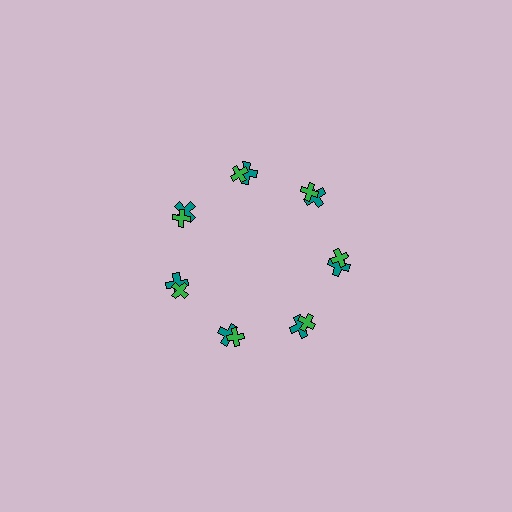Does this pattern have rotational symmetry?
Yes, this pattern has 7-fold rotational symmetry. It looks the same after rotating 51 degrees around the center.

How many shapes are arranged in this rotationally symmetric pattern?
There are 14 shapes, arranged in 7 groups of 2.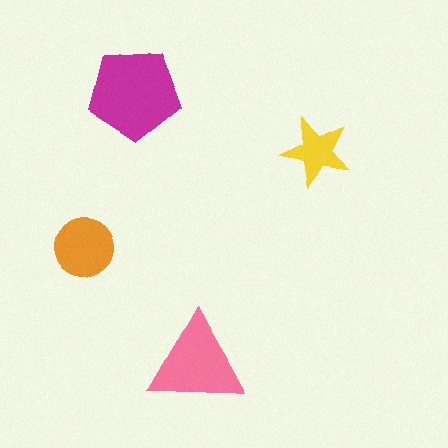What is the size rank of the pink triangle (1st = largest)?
2nd.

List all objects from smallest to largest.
The yellow star, the orange circle, the pink triangle, the magenta pentagon.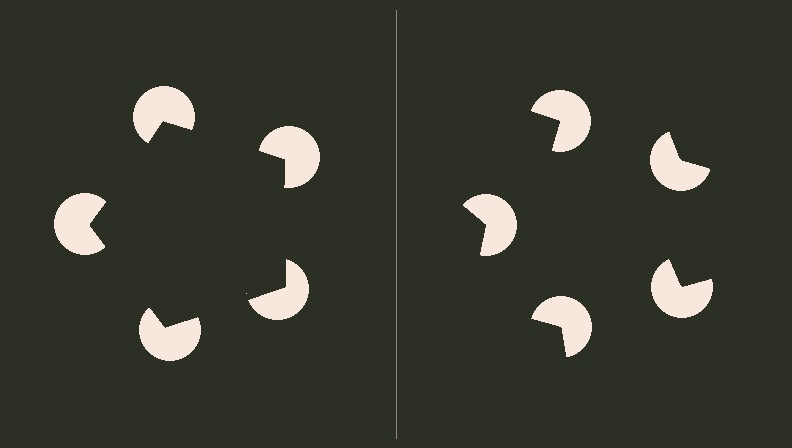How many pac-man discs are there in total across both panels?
10 — 5 on each side.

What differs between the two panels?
The pac-man discs are positioned identically on both sides; only the wedge orientations differ. On the left they align to a pentagon; on the right they are misaligned.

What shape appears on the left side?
An illusory pentagon.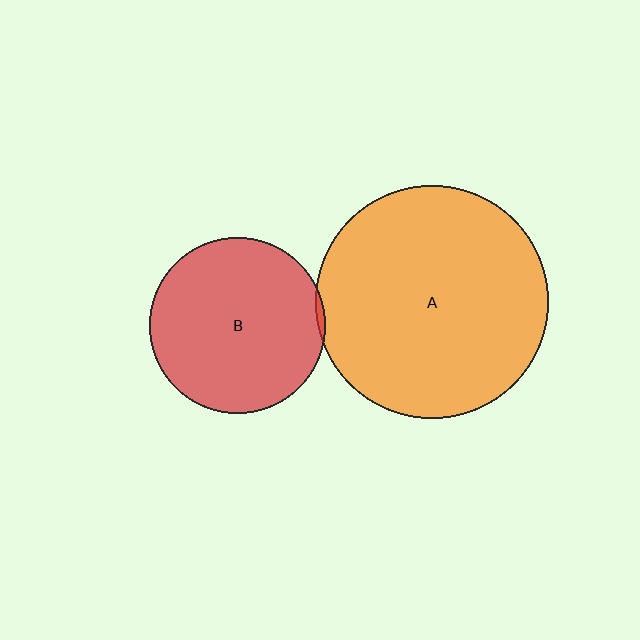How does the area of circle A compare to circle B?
Approximately 1.7 times.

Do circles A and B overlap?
Yes.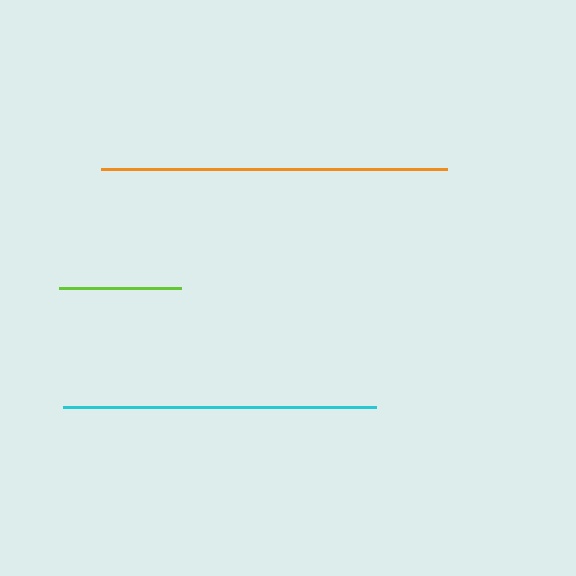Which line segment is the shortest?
The lime line is the shortest at approximately 122 pixels.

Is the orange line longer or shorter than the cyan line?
The orange line is longer than the cyan line.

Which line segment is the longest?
The orange line is the longest at approximately 347 pixels.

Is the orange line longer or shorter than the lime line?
The orange line is longer than the lime line.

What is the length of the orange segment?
The orange segment is approximately 347 pixels long.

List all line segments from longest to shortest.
From longest to shortest: orange, cyan, lime.